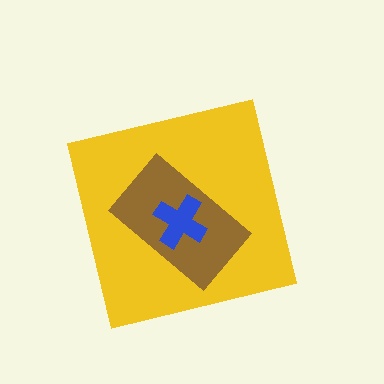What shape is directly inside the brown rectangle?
The blue cross.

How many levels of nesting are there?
3.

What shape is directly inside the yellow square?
The brown rectangle.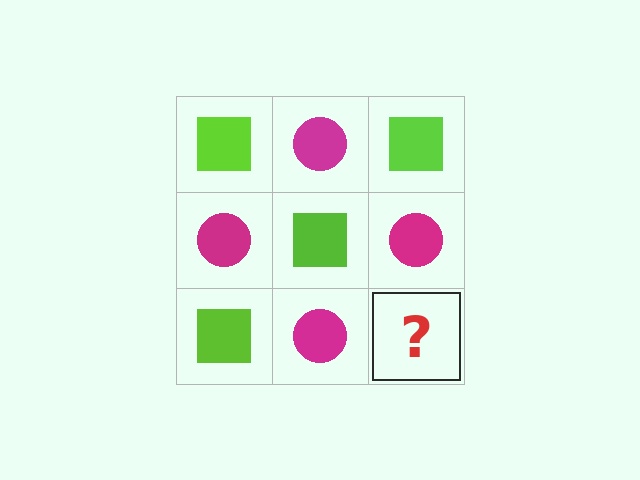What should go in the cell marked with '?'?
The missing cell should contain a lime square.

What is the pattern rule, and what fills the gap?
The rule is that it alternates lime square and magenta circle in a checkerboard pattern. The gap should be filled with a lime square.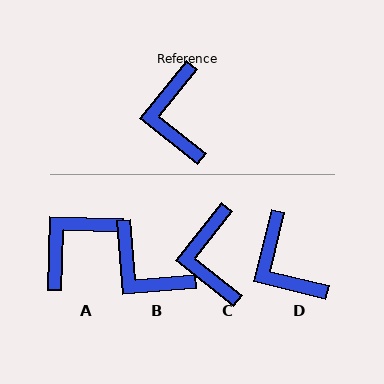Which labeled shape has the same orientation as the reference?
C.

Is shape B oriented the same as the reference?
No, it is off by about 43 degrees.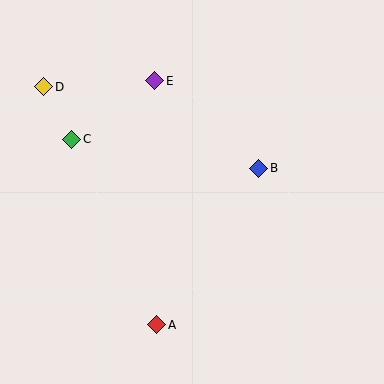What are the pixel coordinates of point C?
Point C is at (72, 139).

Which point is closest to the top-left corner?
Point D is closest to the top-left corner.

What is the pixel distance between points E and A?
The distance between E and A is 244 pixels.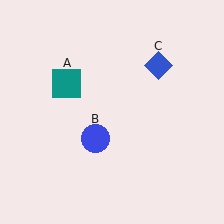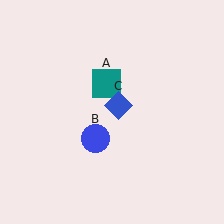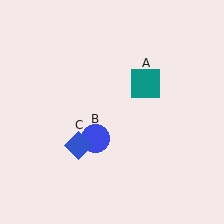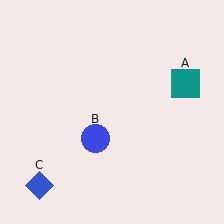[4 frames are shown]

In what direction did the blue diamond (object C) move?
The blue diamond (object C) moved down and to the left.